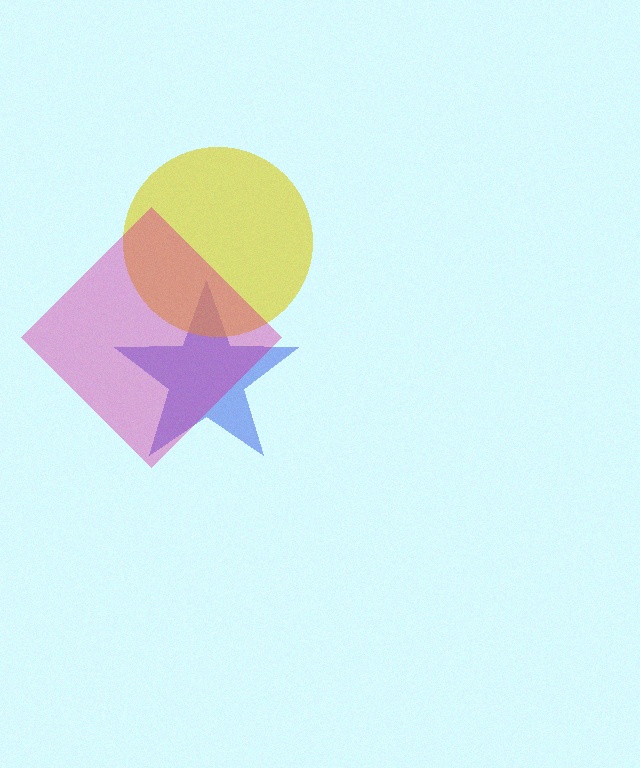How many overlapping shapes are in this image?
There are 3 overlapping shapes in the image.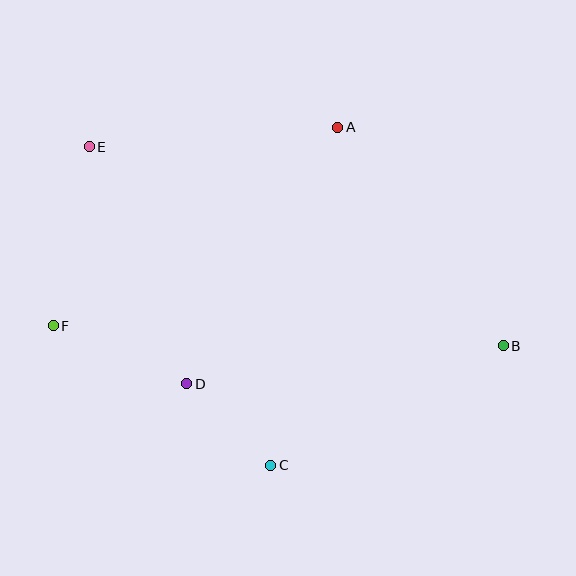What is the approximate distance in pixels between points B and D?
The distance between B and D is approximately 318 pixels.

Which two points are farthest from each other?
Points B and E are farthest from each other.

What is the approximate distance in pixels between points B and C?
The distance between B and C is approximately 261 pixels.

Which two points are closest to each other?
Points C and D are closest to each other.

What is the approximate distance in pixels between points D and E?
The distance between D and E is approximately 256 pixels.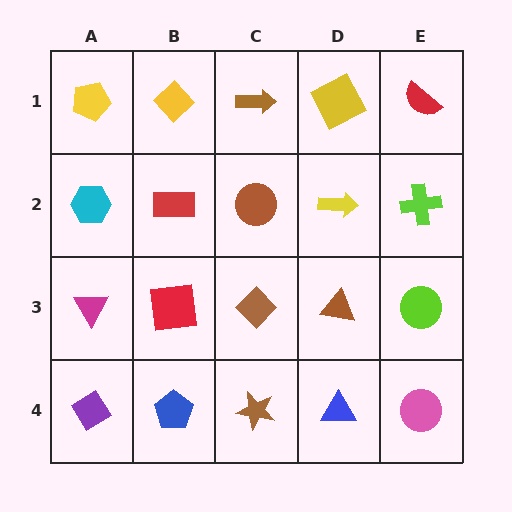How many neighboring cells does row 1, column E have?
2.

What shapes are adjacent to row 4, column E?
A lime circle (row 3, column E), a blue triangle (row 4, column D).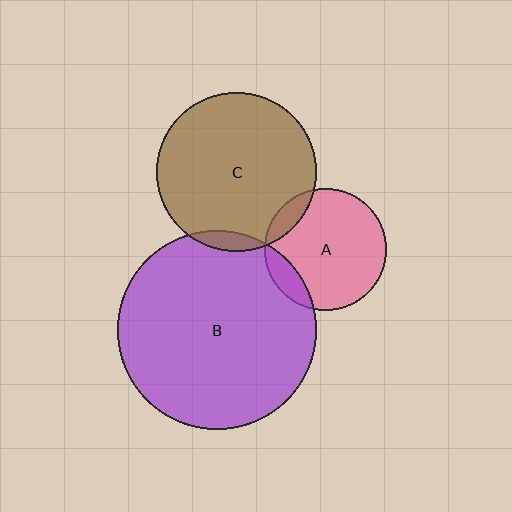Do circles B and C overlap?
Yes.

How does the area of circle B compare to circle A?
Approximately 2.7 times.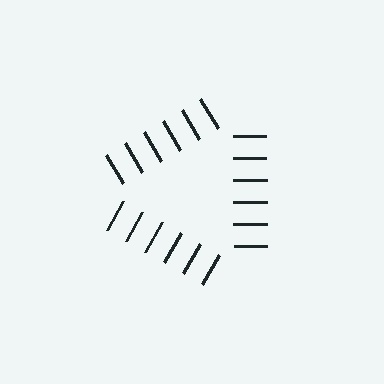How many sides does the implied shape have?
3 sides — the line-ends trace a triangle.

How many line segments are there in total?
18 — 6 along each of the 3 edges.